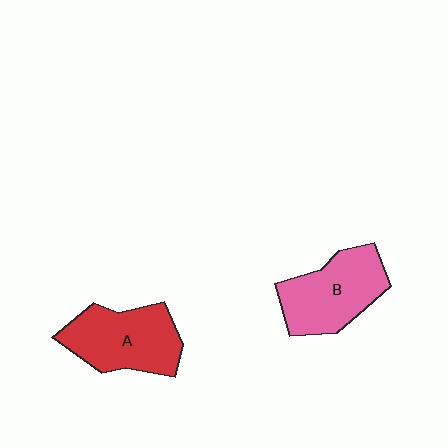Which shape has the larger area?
Shape A (red).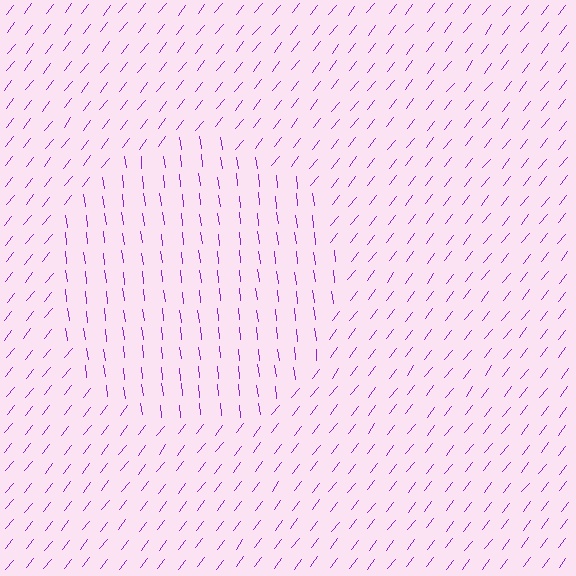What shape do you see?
I see a circle.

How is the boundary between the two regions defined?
The boundary is defined purely by a change in line orientation (approximately 45 degrees difference). All lines are the same color and thickness.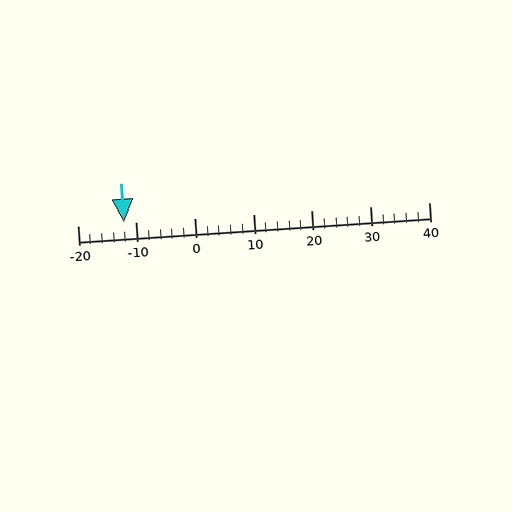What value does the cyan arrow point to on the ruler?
The cyan arrow points to approximately -12.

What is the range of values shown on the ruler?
The ruler shows values from -20 to 40.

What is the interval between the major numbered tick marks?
The major tick marks are spaced 10 units apart.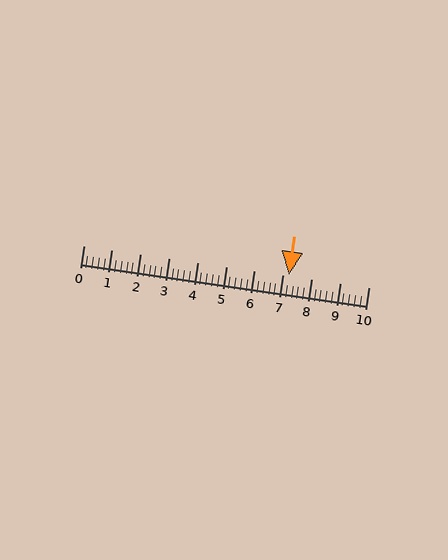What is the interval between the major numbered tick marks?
The major tick marks are spaced 1 units apart.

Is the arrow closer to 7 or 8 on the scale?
The arrow is closer to 7.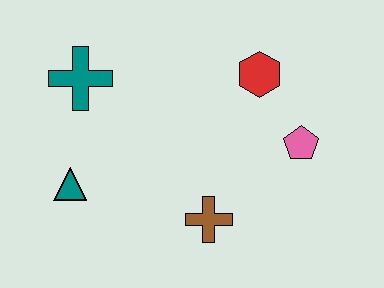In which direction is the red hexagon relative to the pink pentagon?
The red hexagon is above the pink pentagon.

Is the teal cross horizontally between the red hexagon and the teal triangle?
Yes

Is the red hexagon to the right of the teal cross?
Yes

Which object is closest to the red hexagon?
The pink pentagon is closest to the red hexagon.